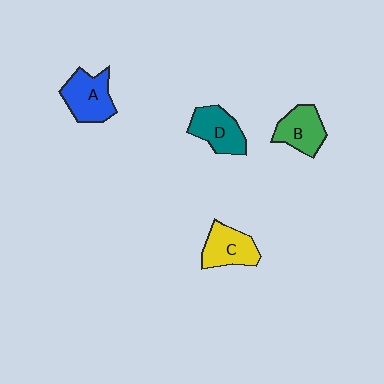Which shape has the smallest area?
Shape B (green).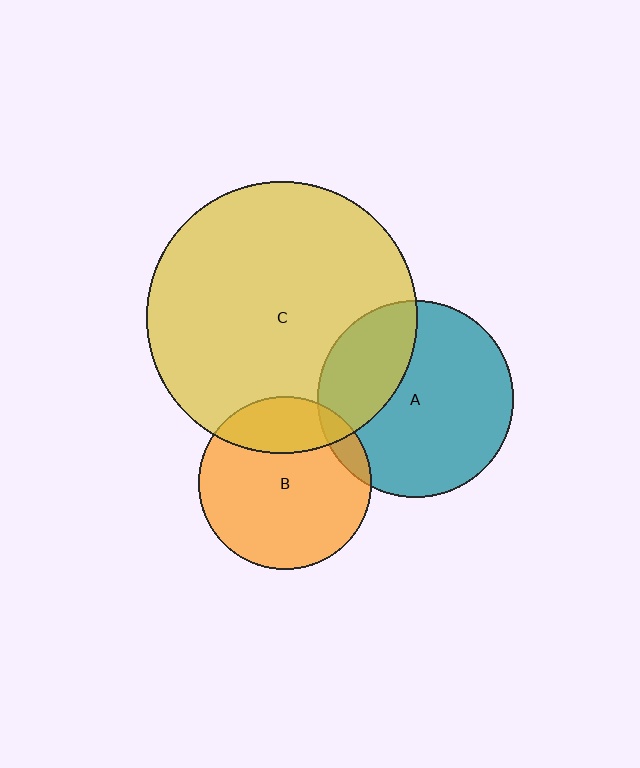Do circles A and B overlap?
Yes.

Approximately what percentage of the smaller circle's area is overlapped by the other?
Approximately 10%.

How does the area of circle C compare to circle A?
Approximately 1.9 times.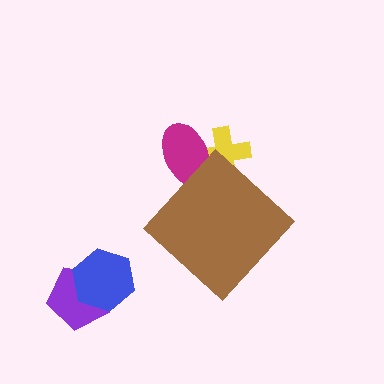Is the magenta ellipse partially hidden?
Yes, the magenta ellipse is partially hidden behind the brown diamond.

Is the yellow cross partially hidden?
Yes, the yellow cross is partially hidden behind the brown diamond.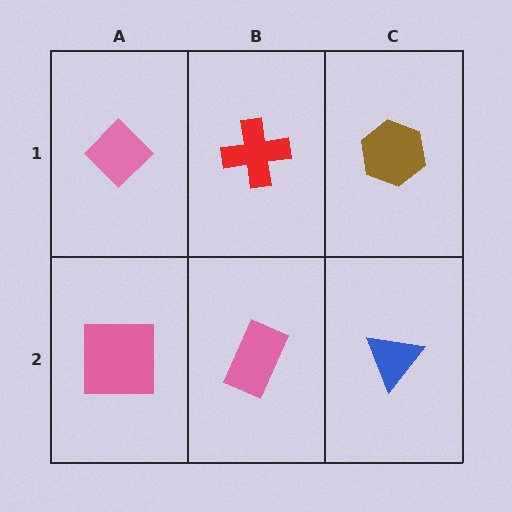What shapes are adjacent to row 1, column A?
A pink square (row 2, column A), a red cross (row 1, column B).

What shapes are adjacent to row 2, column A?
A pink diamond (row 1, column A), a pink rectangle (row 2, column B).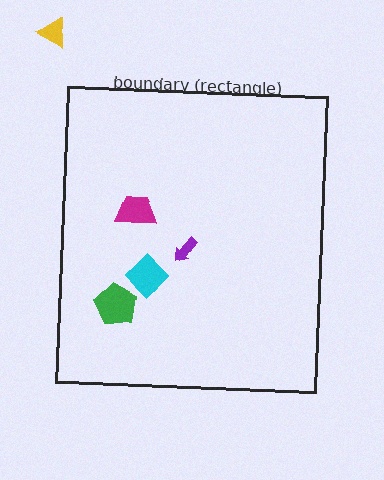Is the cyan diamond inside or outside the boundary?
Inside.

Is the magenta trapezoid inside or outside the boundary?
Inside.